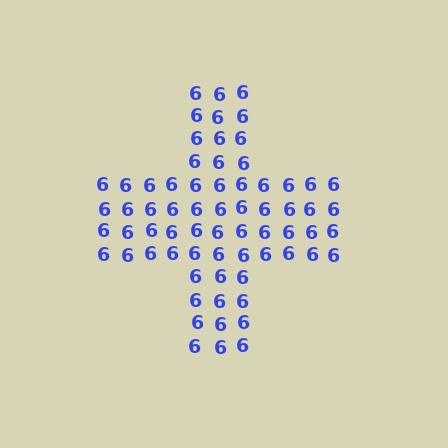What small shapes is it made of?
It is made of small digit 6's.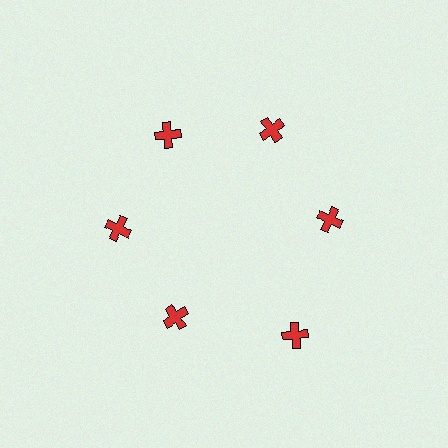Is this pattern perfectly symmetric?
No. The 6 red crosses are arranged in a ring, but one element near the 5 o'clock position is pushed outward from the center, breaking the 6-fold rotational symmetry.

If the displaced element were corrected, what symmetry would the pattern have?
It would have 6-fold rotational symmetry — the pattern would map onto itself every 60 degrees.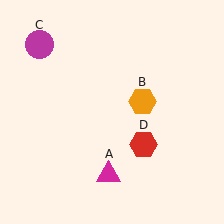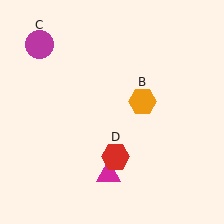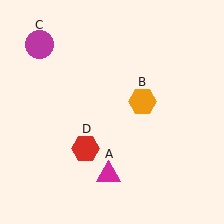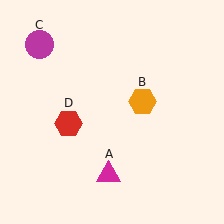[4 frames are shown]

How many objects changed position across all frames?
1 object changed position: red hexagon (object D).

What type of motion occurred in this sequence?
The red hexagon (object D) rotated clockwise around the center of the scene.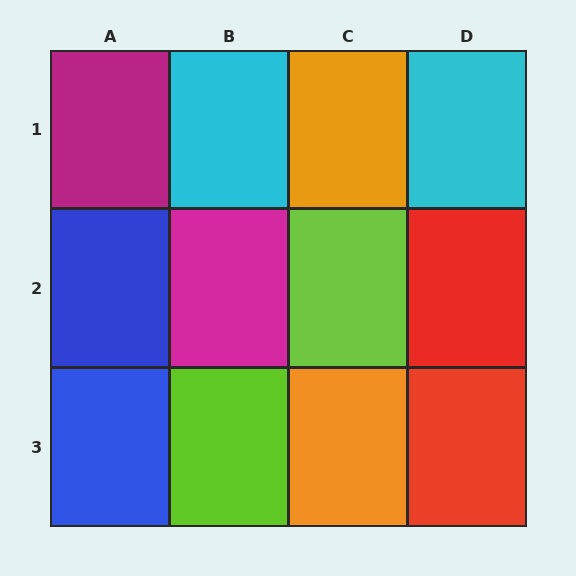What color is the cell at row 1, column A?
Magenta.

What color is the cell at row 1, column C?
Orange.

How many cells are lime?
2 cells are lime.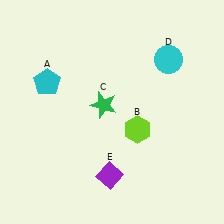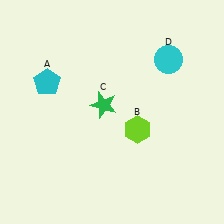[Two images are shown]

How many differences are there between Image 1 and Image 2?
There is 1 difference between the two images.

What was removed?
The purple diamond (E) was removed in Image 2.